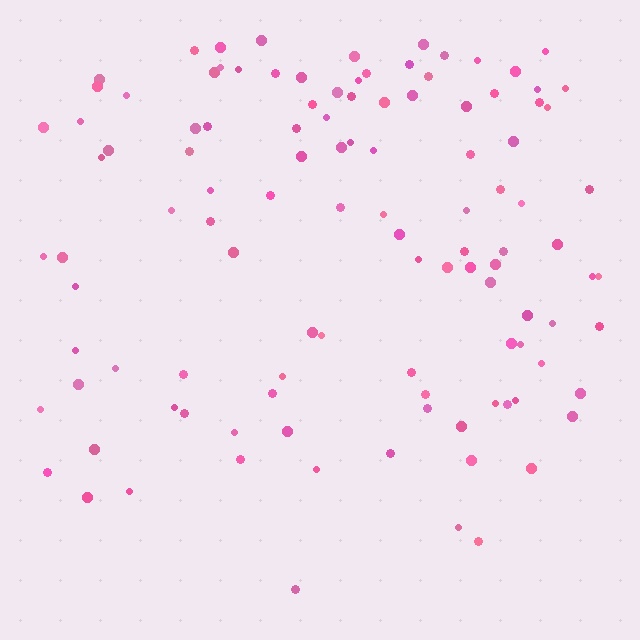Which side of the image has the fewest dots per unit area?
The bottom.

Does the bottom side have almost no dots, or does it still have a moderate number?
Still a moderate number, just noticeably fewer than the top.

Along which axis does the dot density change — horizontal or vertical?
Vertical.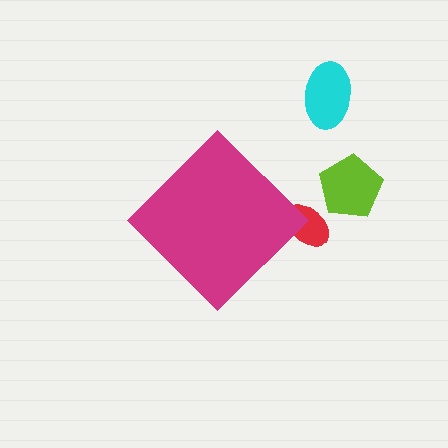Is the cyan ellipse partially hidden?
No, the cyan ellipse is fully visible.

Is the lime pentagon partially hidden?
No, the lime pentagon is fully visible.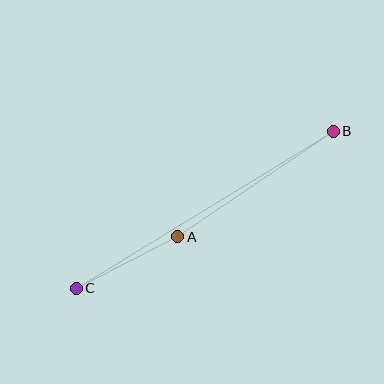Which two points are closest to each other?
Points A and C are closest to each other.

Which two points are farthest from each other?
Points B and C are farthest from each other.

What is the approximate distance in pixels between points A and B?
The distance between A and B is approximately 188 pixels.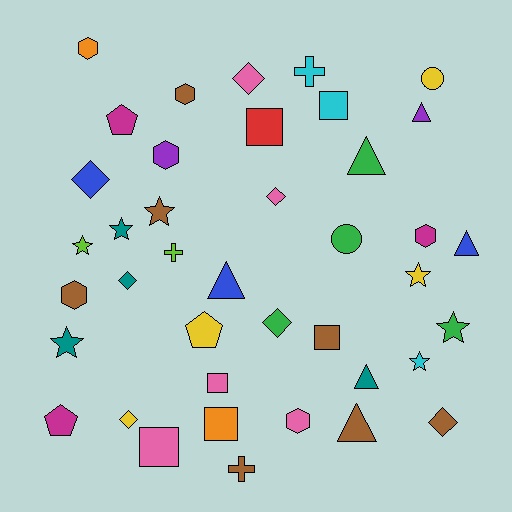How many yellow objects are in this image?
There are 4 yellow objects.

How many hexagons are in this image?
There are 6 hexagons.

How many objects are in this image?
There are 40 objects.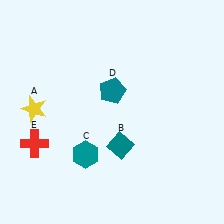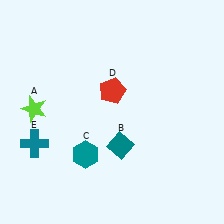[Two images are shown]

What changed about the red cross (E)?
In Image 1, E is red. In Image 2, it changed to teal.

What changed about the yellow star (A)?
In Image 1, A is yellow. In Image 2, it changed to lime.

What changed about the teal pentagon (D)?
In Image 1, D is teal. In Image 2, it changed to red.